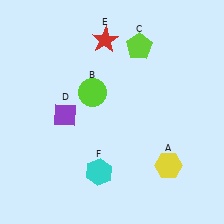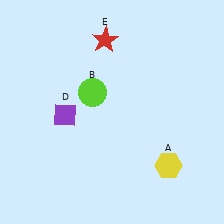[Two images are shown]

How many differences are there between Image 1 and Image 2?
There are 2 differences between the two images.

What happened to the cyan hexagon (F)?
The cyan hexagon (F) was removed in Image 2. It was in the bottom-left area of Image 1.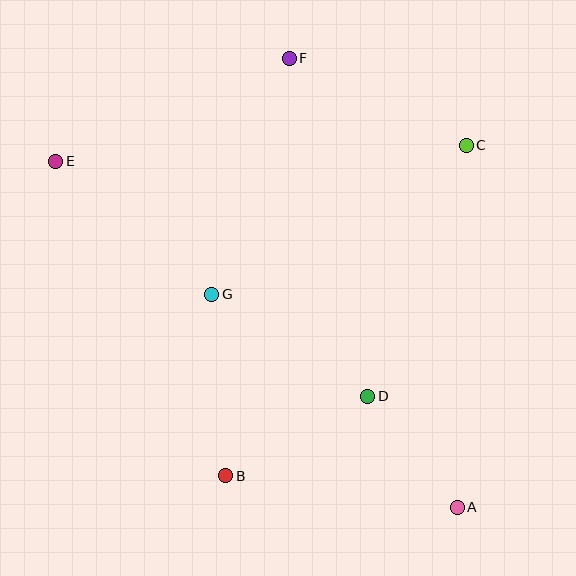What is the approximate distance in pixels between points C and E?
The distance between C and E is approximately 411 pixels.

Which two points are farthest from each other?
Points A and E are farthest from each other.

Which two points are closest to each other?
Points A and D are closest to each other.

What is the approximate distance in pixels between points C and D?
The distance between C and D is approximately 270 pixels.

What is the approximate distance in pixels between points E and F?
The distance between E and F is approximately 255 pixels.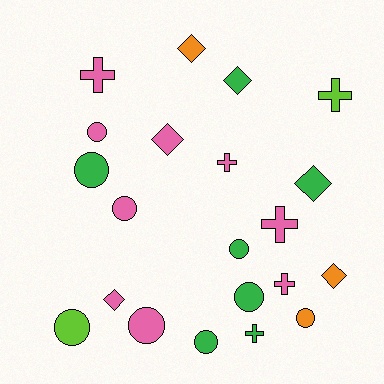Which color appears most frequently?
Pink, with 9 objects.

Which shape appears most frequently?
Circle, with 9 objects.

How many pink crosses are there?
There are 4 pink crosses.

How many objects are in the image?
There are 21 objects.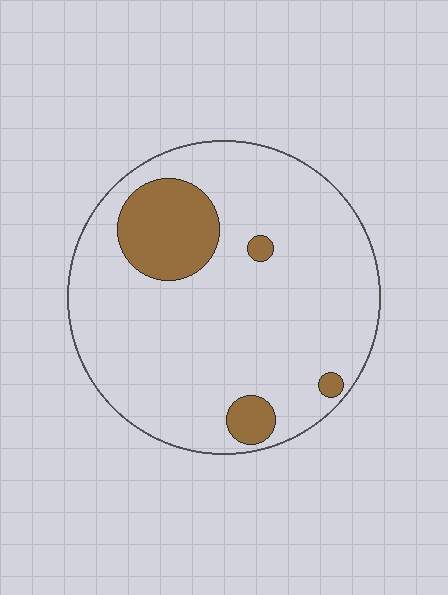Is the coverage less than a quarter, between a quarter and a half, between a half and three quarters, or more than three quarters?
Less than a quarter.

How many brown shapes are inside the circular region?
4.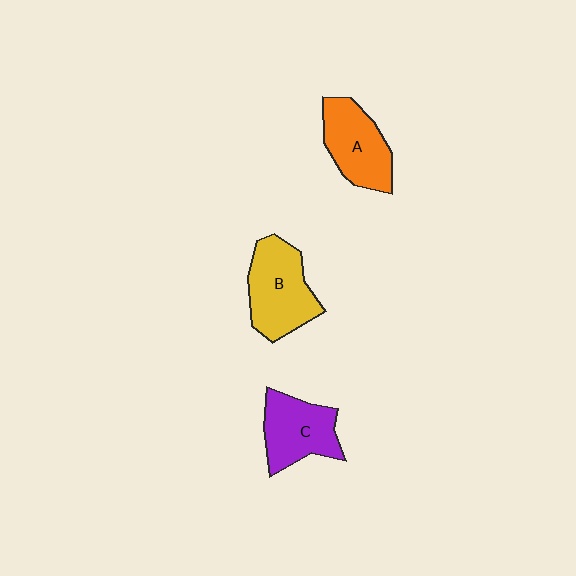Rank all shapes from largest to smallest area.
From largest to smallest: B (yellow), A (orange), C (purple).